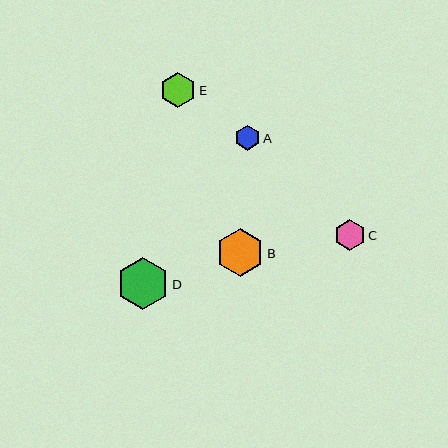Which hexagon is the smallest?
Hexagon A is the smallest with a size of approximately 25 pixels.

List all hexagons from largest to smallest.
From largest to smallest: D, B, E, C, A.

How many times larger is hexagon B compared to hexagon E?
Hexagon B is approximately 1.4 times the size of hexagon E.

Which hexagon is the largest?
Hexagon D is the largest with a size of approximately 52 pixels.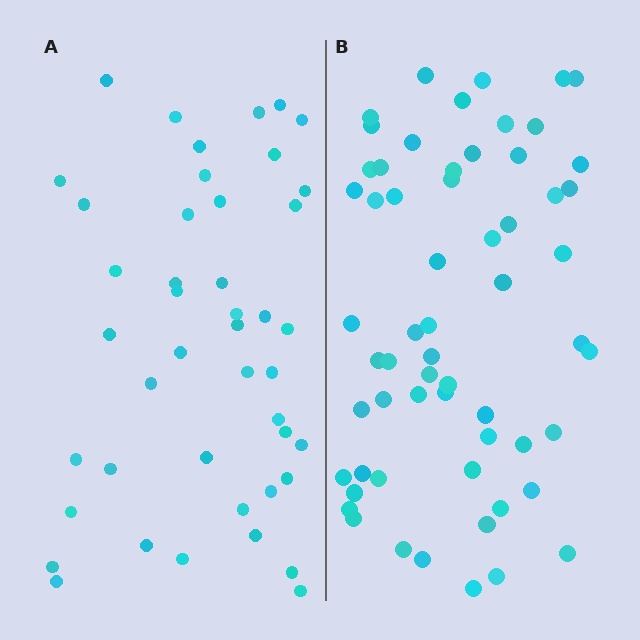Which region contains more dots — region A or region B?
Region B (the right region) has more dots.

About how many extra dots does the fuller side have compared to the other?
Region B has approximately 15 more dots than region A.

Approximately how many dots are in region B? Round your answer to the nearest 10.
About 60 dots.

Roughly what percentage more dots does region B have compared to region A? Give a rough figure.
About 35% more.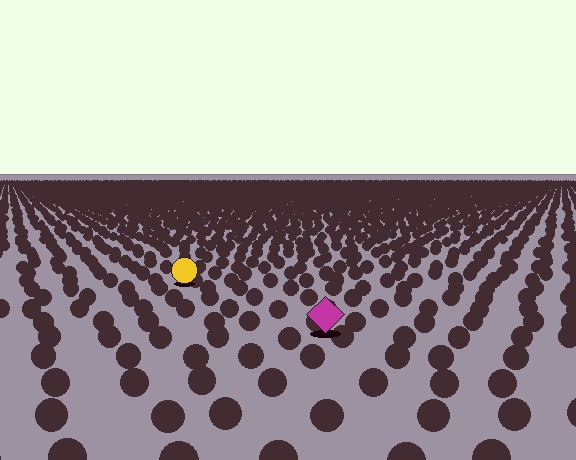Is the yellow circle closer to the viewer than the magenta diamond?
No. The magenta diamond is closer — you can tell from the texture gradient: the ground texture is coarser near it.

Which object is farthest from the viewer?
The yellow circle is farthest from the viewer. It appears smaller and the ground texture around it is denser.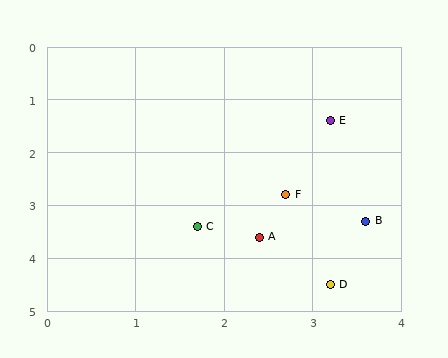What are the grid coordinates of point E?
Point E is at approximately (3.2, 1.4).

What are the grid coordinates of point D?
Point D is at approximately (3.2, 4.5).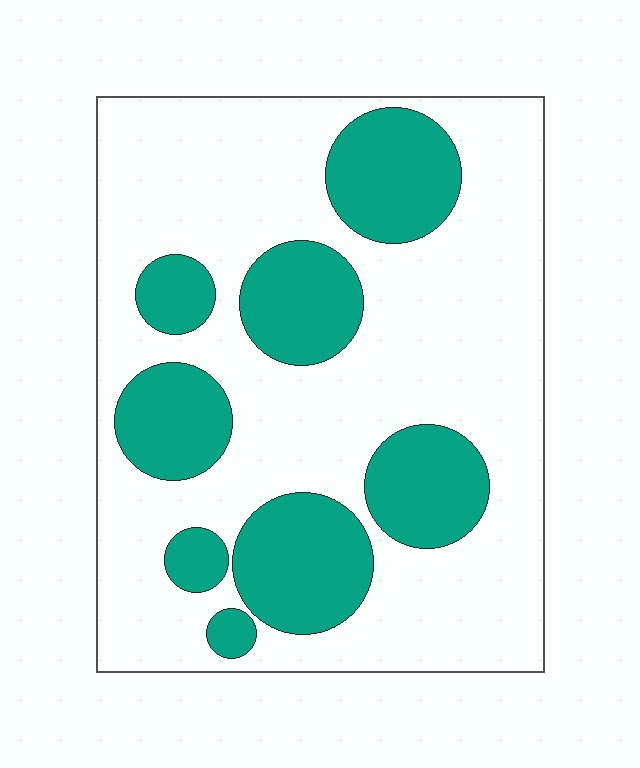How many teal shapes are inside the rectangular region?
8.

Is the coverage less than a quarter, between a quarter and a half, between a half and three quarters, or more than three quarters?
Between a quarter and a half.